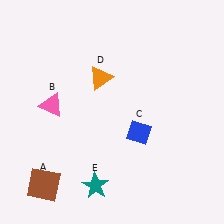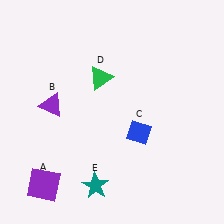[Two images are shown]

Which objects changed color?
A changed from brown to purple. B changed from pink to purple. D changed from orange to green.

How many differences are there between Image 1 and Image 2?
There are 3 differences between the two images.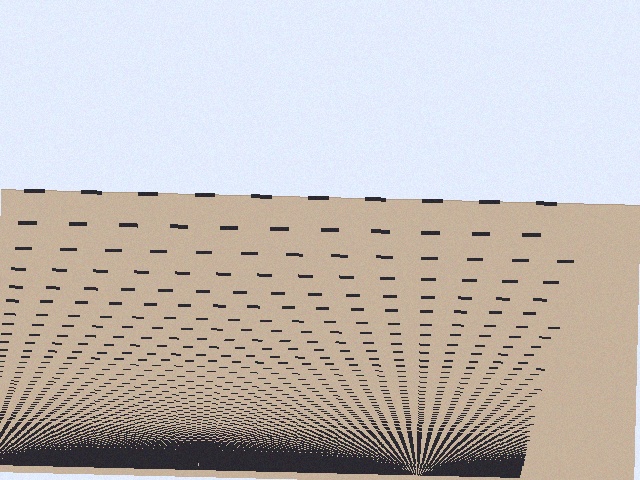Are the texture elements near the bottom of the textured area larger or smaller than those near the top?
Smaller. The gradient is inverted — elements near the bottom are smaller and denser.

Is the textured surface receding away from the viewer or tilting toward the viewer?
The surface appears to tilt toward the viewer. Texture elements get larger and sparser toward the top.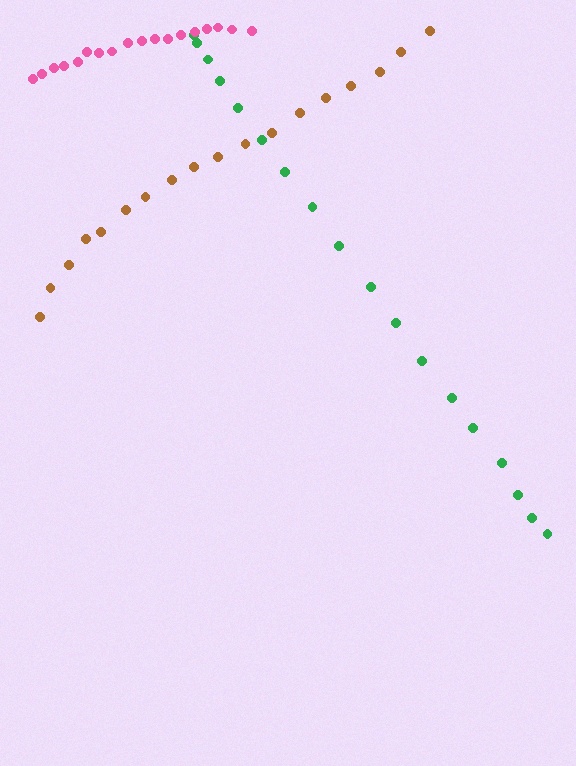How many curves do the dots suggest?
There are 3 distinct paths.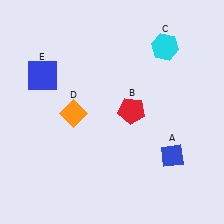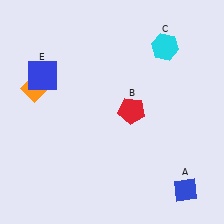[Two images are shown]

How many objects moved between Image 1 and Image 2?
2 objects moved between the two images.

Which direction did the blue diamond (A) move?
The blue diamond (A) moved down.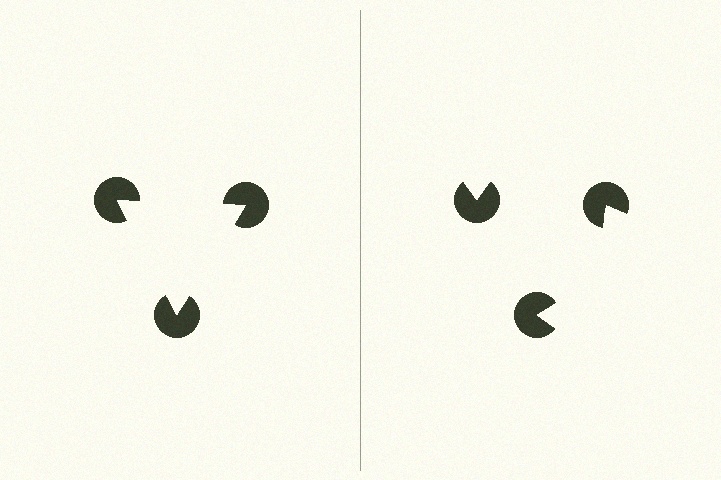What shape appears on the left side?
An illusory triangle.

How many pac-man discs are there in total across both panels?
6 — 3 on each side.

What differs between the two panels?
The pac-man discs are positioned identically on both sides; only the wedge orientations differ. On the left they align to a triangle; on the right they are misaligned.